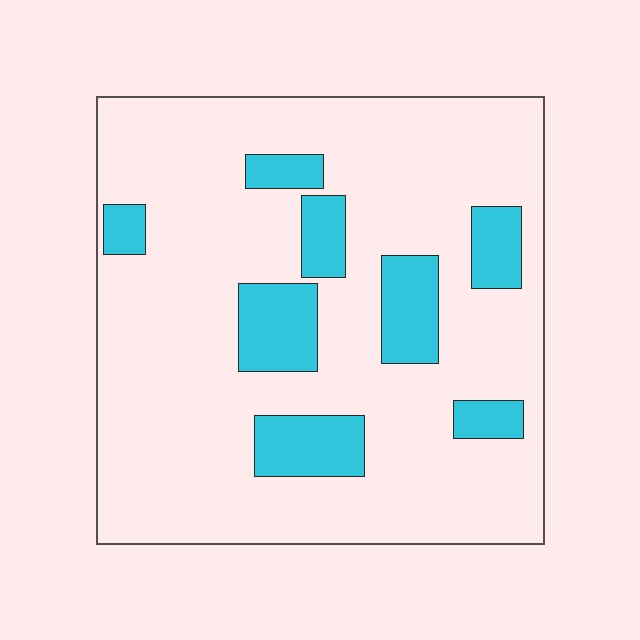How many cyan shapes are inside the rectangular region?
8.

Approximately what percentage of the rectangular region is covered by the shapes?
Approximately 20%.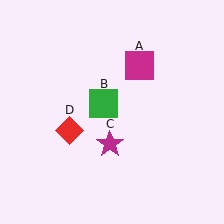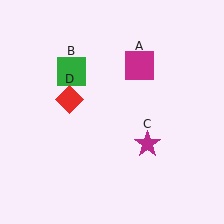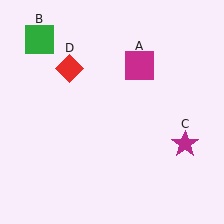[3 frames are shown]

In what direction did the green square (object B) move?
The green square (object B) moved up and to the left.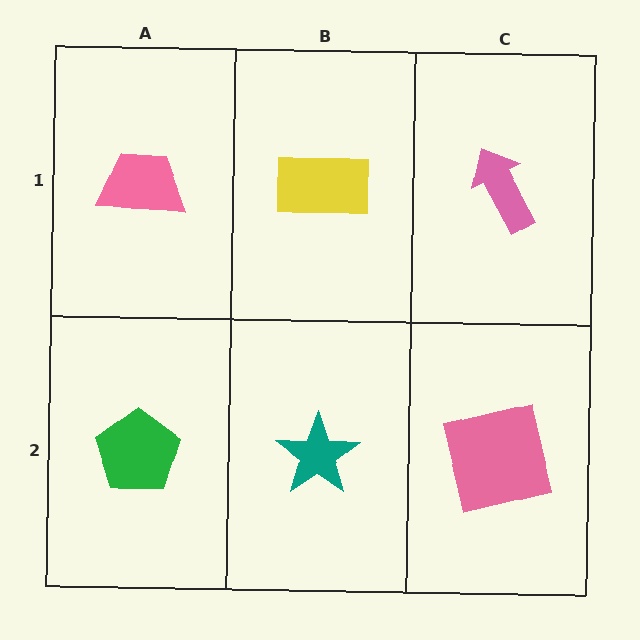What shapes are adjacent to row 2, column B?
A yellow rectangle (row 1, column B), a green pentagon (row 2, column A), a pink square (row 2, column C).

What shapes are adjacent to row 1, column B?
A teal star (row 2, column B), a pink trapezoid (row 1, column A), a pink arrow (row 1, column C).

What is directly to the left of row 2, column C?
A teal star.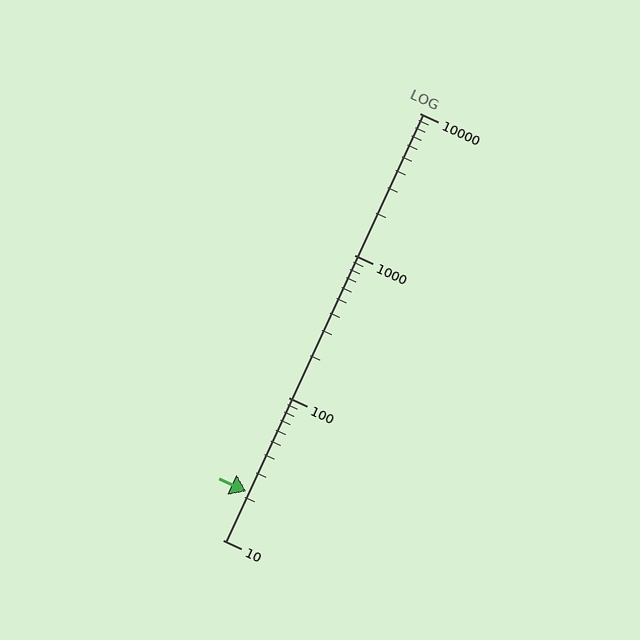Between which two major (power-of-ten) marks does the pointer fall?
The pointer is between 10 and 100.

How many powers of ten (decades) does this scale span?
The scale spans 3 decades, from 10 to 10000.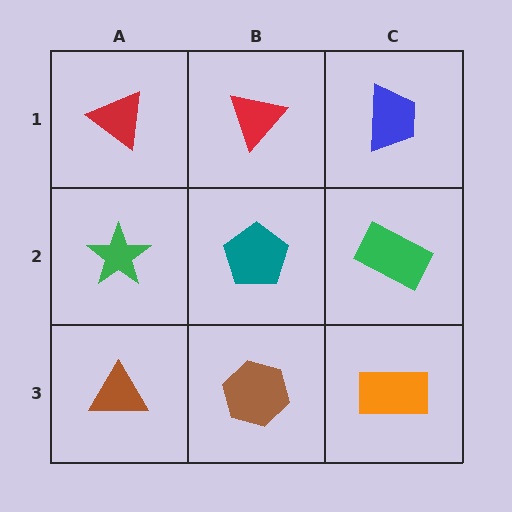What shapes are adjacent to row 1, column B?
A teal pentagon (row 2, column B), a red triangle (row 1, column A), a blue trapezoid (row 1, column C).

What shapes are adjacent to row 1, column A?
A green star (row 2, column A), a red triangle (row 1, column B).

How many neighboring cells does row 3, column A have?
2.